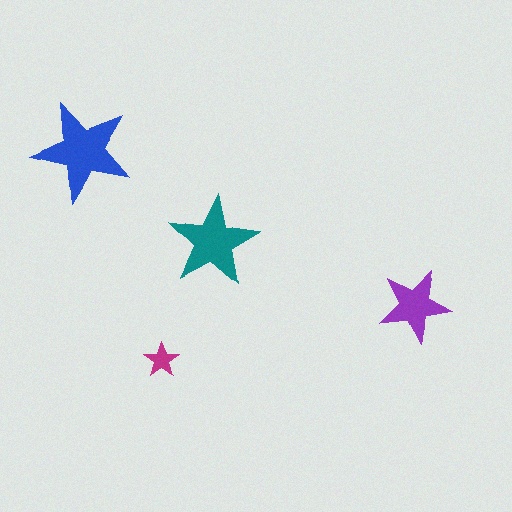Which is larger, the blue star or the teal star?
The blue one.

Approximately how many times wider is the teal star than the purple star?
About 1.5 times wider.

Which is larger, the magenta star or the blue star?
The blue one.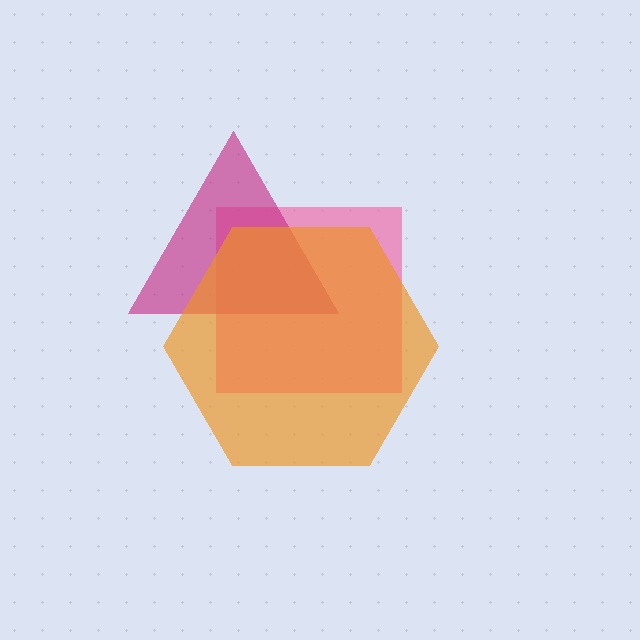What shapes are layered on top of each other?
The layered shapes are: a pink square, a magenta triangle, an orange hexagon.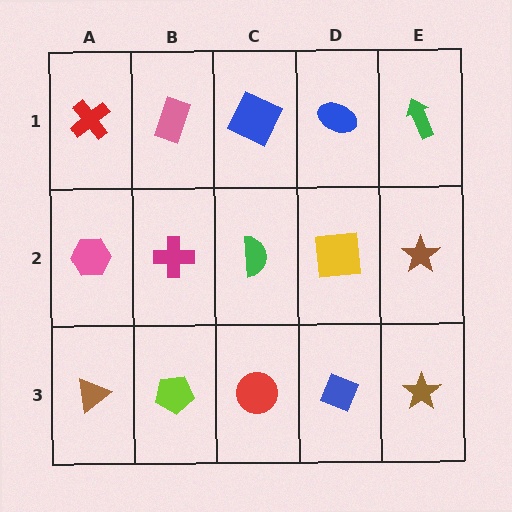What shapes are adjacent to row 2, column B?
A pink rectangle (row 1, column B), a lime pentagon (row 3, column B), a pink hexagon (row 2, column A), a green semicircle (row 2, column C).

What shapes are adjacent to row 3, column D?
A yellow square (row 2, column D), a red circle (row 3, column C), a brown star (row 3, column E).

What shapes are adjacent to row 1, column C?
A green semicircle (row 2, column C), a pink rectangle (row 1, column B), a blue ellipse (row 1, column D).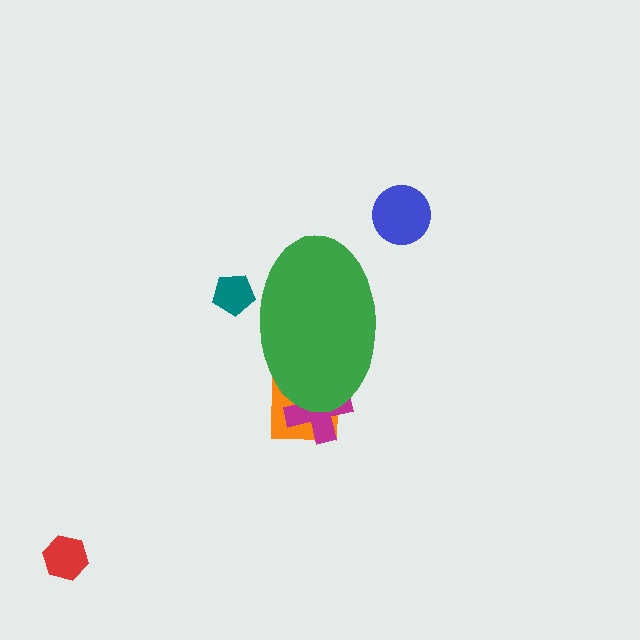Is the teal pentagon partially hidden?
Yes, the teal pentagon is partially hidden behind the green ellipse.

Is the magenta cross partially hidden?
Yes, the magenta cross is partially hidden behind the green ellipse.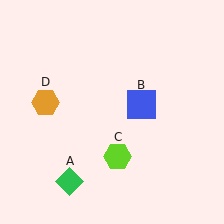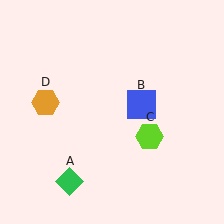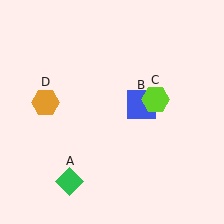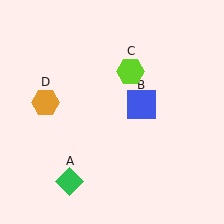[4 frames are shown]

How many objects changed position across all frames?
1 object changed position: lime hexagon (object C).